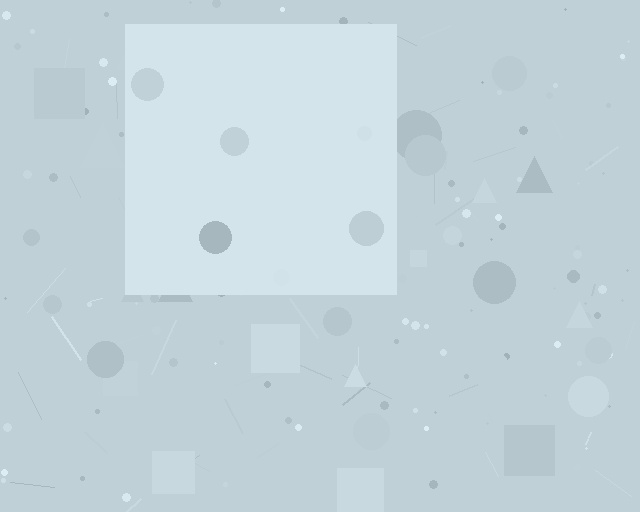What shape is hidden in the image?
A square is hidden in the image.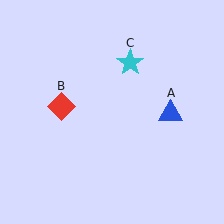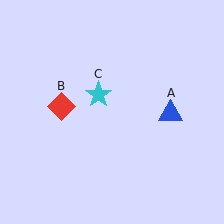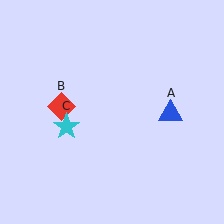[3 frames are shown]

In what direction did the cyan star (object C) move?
The cyan star (object C) moved down and to the left.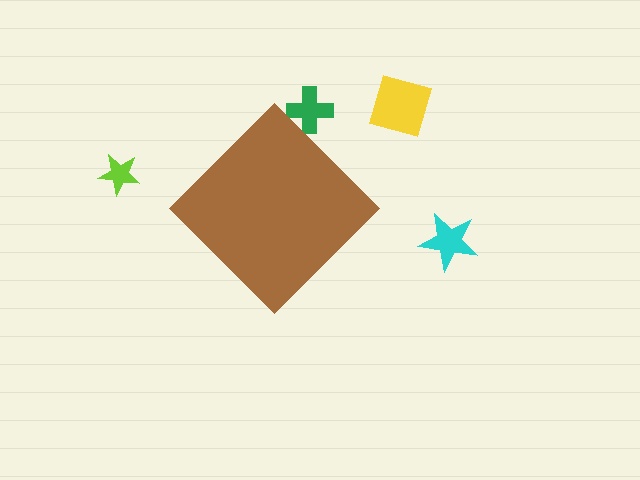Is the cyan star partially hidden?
No, the cyan star is fully visible.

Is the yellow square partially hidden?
No, the yellow square is fully visible.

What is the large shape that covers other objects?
A brown diamond.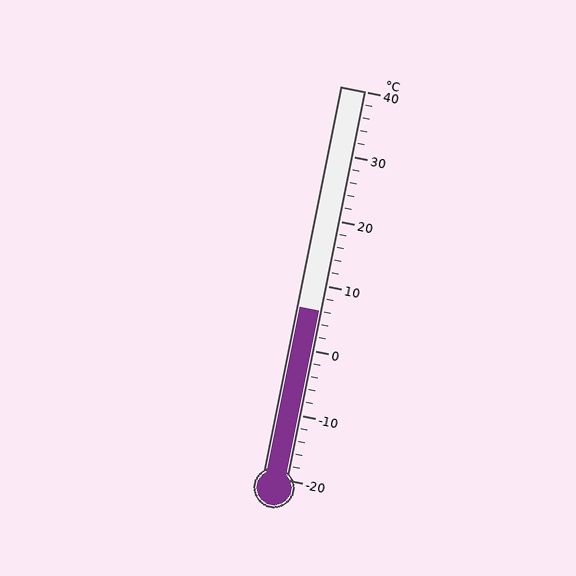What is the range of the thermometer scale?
The thermometer scale ranges from -20°C to 40°C.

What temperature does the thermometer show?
The thermometer shows approximately 6°C.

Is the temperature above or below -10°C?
The temperature is above -10°C.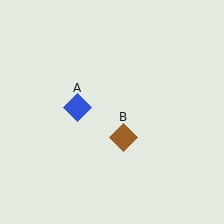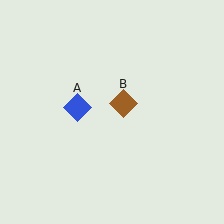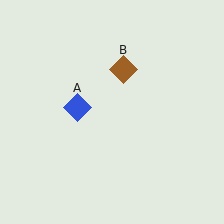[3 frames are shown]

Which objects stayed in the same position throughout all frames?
Blue diamond (object A) remained stationary.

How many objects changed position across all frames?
1 object changed position: brown diamond (object B).